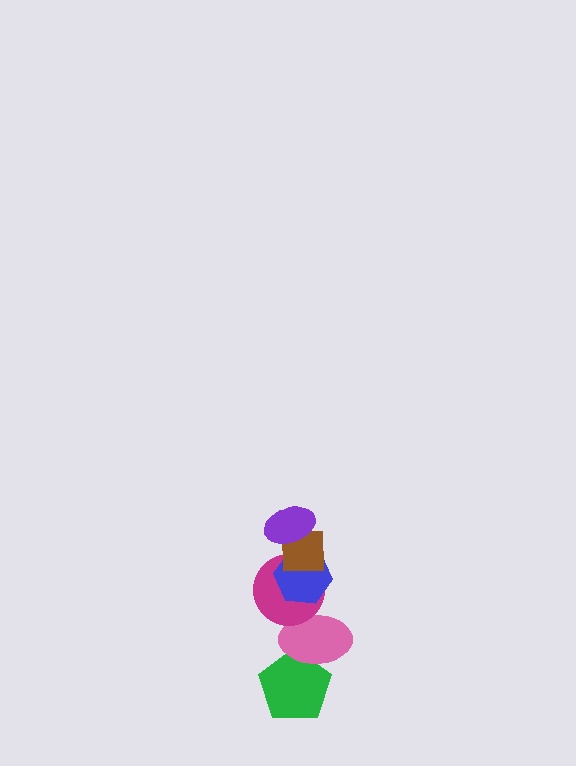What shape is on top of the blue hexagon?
The brown square is on top of the blue hexagon.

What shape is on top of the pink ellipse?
The magenta circle is on top of the pink ellipse.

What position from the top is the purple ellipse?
The purple ellipse is 1st from the top.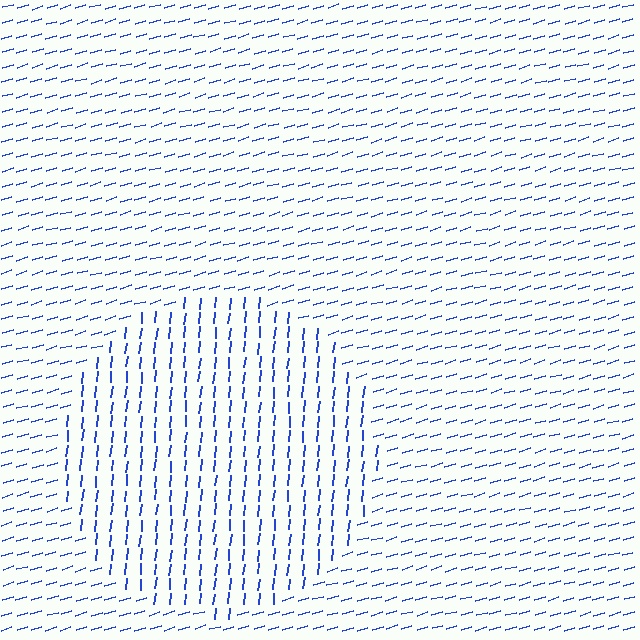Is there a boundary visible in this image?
Yes, there is a texture boundary formed by a change in line orientation.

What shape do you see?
I see a circle.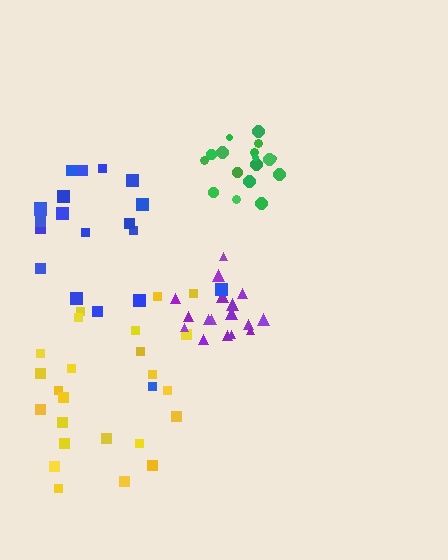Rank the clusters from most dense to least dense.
purple, green, blue, yellow.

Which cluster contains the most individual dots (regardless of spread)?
Yellow (24).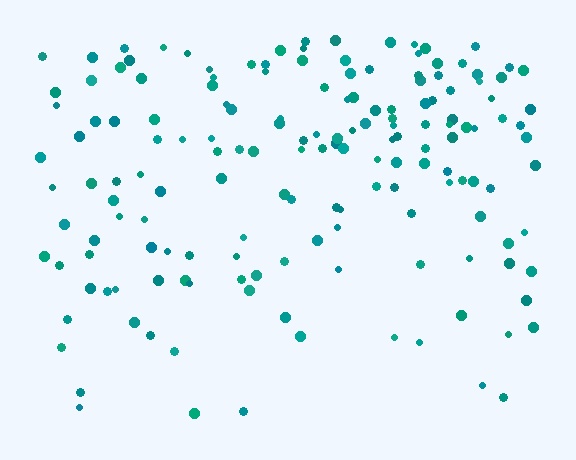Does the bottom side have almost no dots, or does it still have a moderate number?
Still a moderate number, just noticeably fewer than the top.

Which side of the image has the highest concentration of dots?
The top.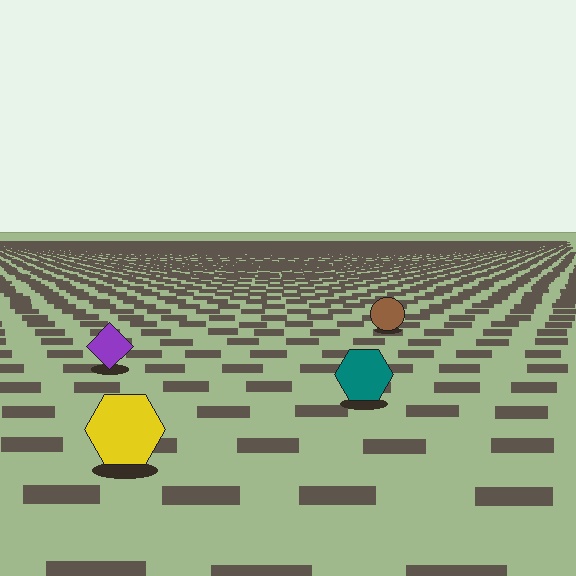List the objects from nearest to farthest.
From nearest to farthest: the yellow hexagon, the teal hexagon, the purple diamond, the brown circle.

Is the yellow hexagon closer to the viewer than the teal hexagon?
Yes. The yellow hexagon is closer — you can tell from the texture gradient: the ground texture is coarser near it.